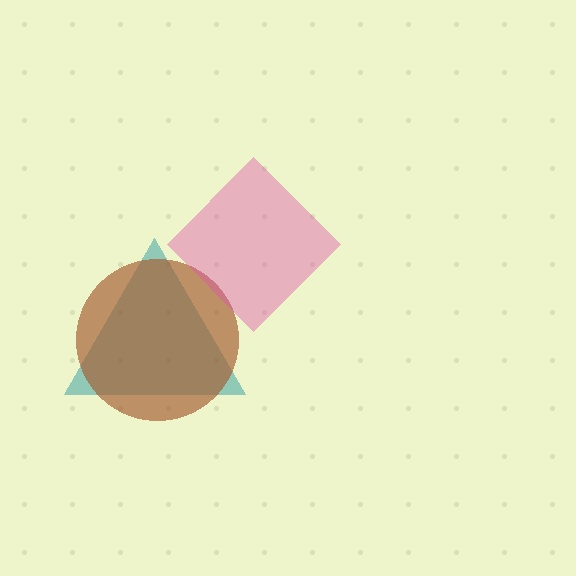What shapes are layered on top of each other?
The layered shapes are: a teal triangle, a brown circle, a pink diamond.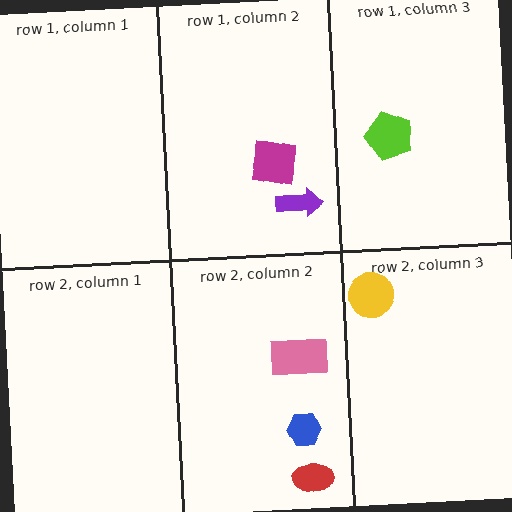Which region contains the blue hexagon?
The row 2, column 2 region.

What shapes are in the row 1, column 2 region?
The magenta square, the purple arrow.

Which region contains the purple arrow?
The row 1, column 2 region.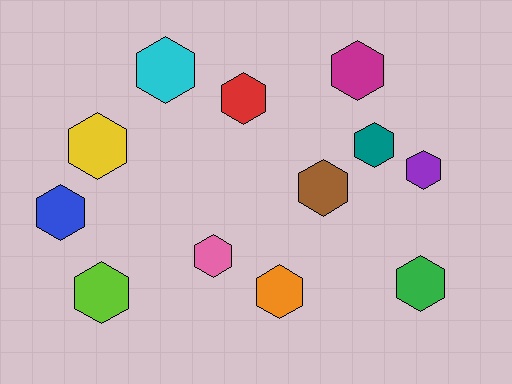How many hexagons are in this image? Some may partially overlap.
There are 12 hexagons.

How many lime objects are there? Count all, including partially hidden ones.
There is 1 lime object.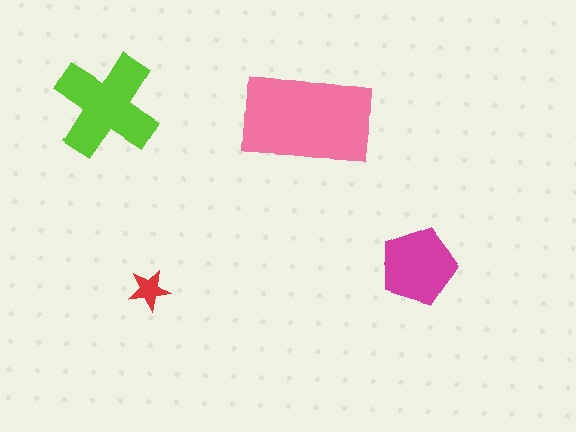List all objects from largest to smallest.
The pink rectangle, the lime cross, the magenta pentagon, the red star.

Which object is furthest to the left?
The lime cross is leftmost.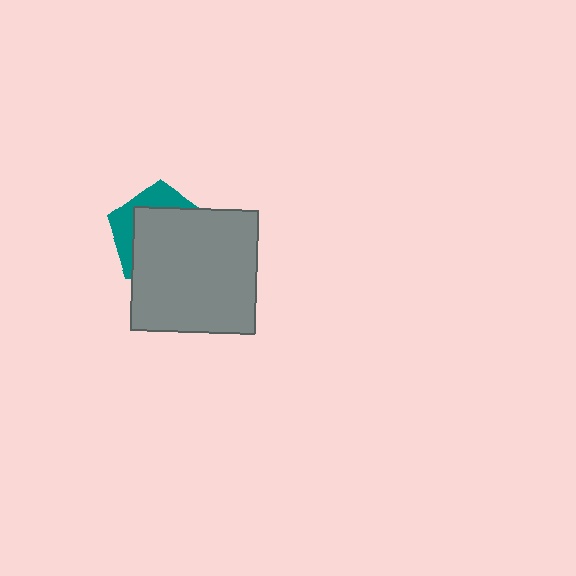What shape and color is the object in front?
The object in front is a gray rectangle.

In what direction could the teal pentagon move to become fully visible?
The teal pentagon could move toward the upper-left. That would shift it out from behind the gray rectangle entirely.